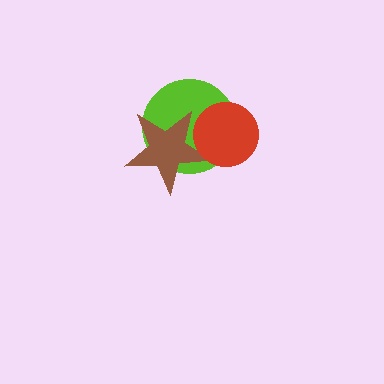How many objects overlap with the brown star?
2 objects overlap with the brown star.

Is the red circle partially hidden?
No, no other shape covers it.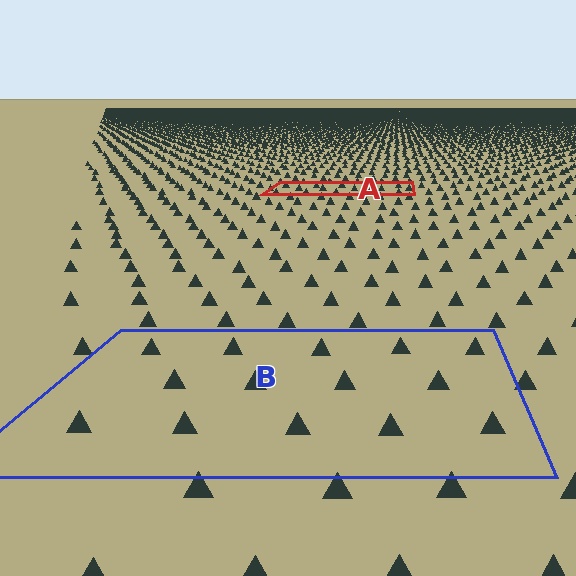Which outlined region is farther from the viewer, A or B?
Region A is farther from the viewer — the texture elements inside it appear smaller and more densely packed.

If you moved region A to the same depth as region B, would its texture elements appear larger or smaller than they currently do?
They would appear larger. At a closer depth, the same texture elements are projected at a bigger on-screen size.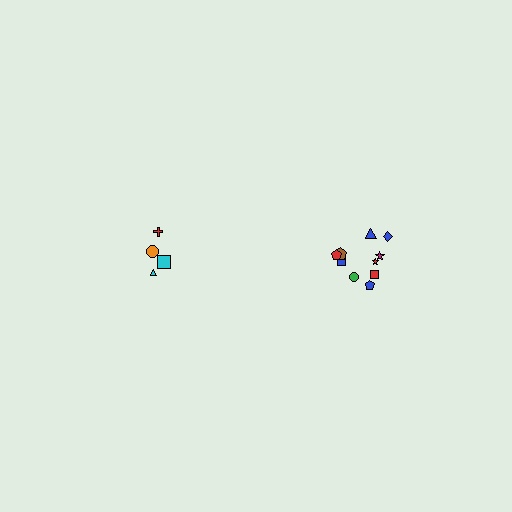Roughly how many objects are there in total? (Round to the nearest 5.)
Roughly 15 objects in total.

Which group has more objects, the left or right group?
The right group.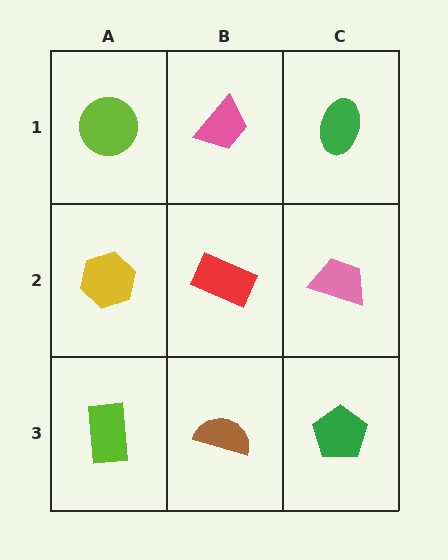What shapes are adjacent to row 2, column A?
A lime circle (row 1, column A), a lime rectangle (row 3, column A), a red rectangle (row 2, column B).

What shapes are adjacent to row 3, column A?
A yellow hexagon (row 2, column A), a brown semicircle (row 3, column B).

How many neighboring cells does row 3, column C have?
2.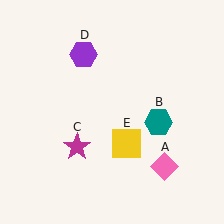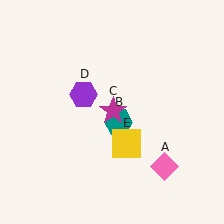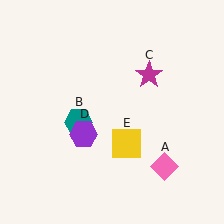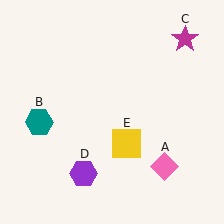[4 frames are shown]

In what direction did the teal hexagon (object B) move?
The teal hexagon (object B) moved left.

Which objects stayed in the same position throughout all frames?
Pink diamond (object A) and yellow square (object E) remained stationary.